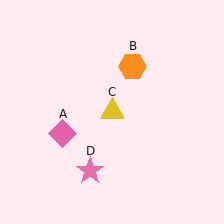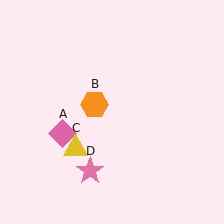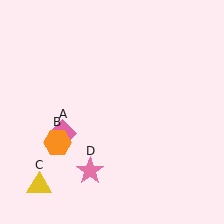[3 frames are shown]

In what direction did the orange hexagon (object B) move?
The orange hexagon (object B) moved down and to the left.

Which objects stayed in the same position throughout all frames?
Pink diamond (object A) and pink star (object D) remained stationary.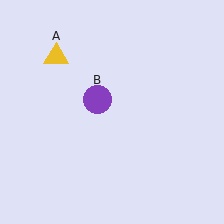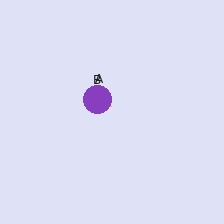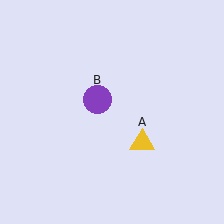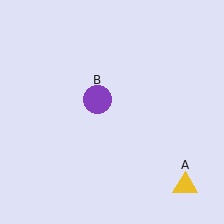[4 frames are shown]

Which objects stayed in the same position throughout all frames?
Purple circle (object B) remained stationary.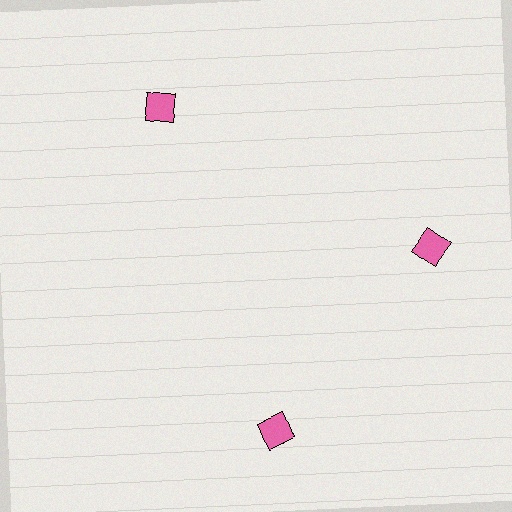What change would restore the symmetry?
The symmetry would be restored by rotating it back into even spacing with its neighbors so that all 3 squares sit at equal angles and equal distance from the center.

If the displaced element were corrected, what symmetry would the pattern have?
It would have 3-fold rotational symmetry — the pattern would map onto itself every 120 degrees.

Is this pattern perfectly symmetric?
No. The 3 pink squares are arranged in a ring, but one element near the 7 o'clock position is rotated out of alignment along the ring, breaking the 3-fold rotational symmetry.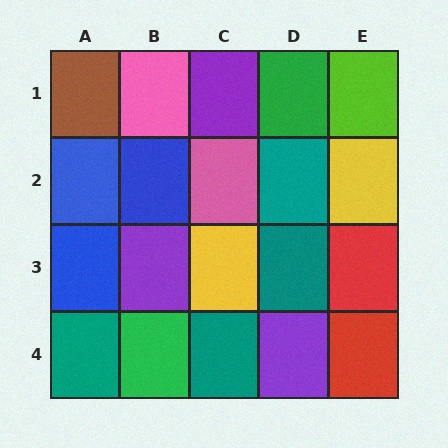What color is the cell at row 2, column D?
Teal.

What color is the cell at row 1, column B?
Pink.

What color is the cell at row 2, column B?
Blue.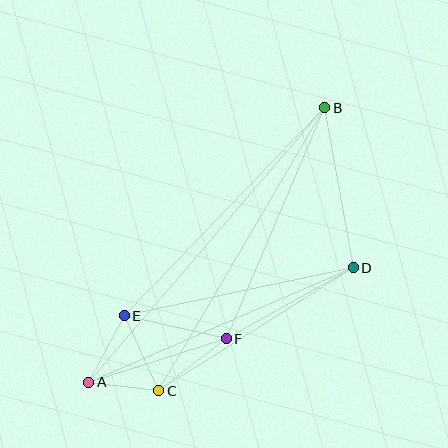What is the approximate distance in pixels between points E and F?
The distance between E and F is approximately 104 pixels.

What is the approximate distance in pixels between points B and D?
The distance between B and D is approximately 162 pixels.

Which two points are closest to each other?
Points A and C are closest to each other.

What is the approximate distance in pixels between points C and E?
The distance between C and E is approximately 82 pixels.